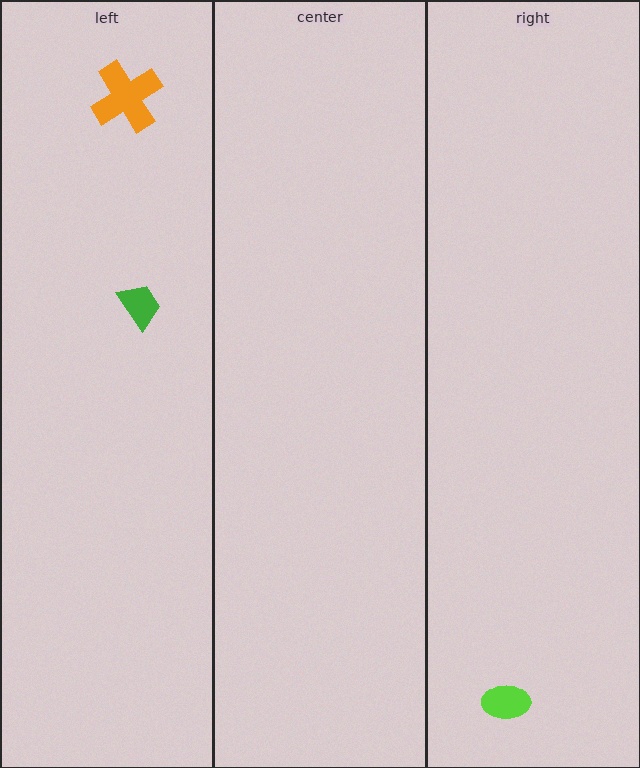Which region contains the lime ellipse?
The right region.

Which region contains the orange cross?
The left region.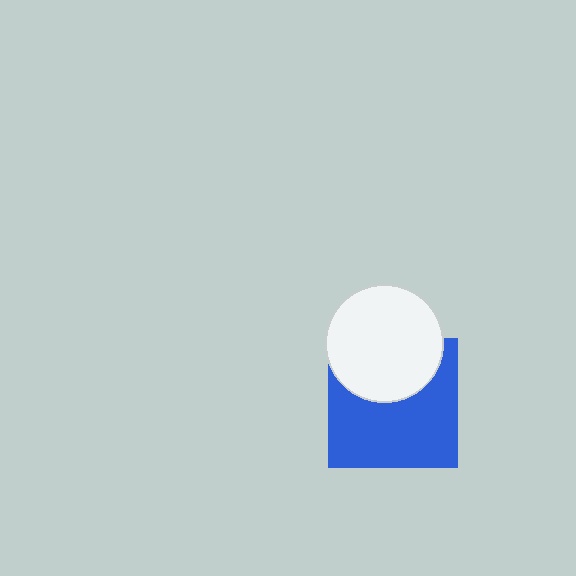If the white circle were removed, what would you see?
You would see the complete blue square.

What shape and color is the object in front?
The object in front is a white circle.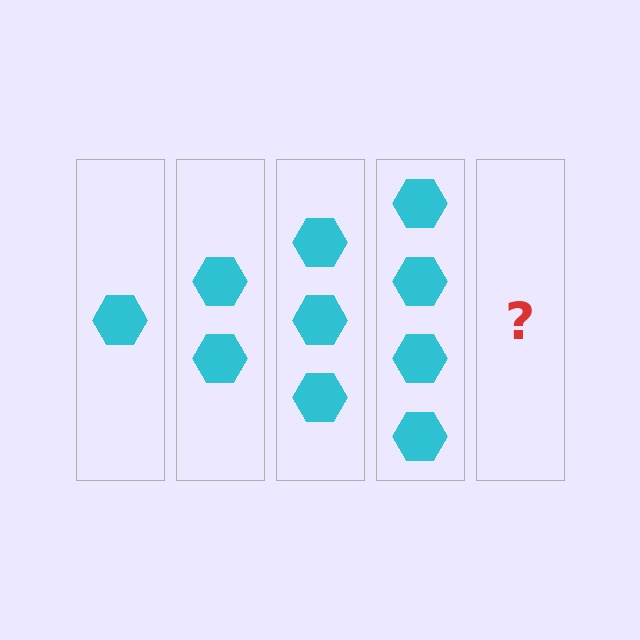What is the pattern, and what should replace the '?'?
The pattern is that each step adds one more hexagon. The '?' should be 5 hexagons.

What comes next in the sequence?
The next element should be 5 hexagons.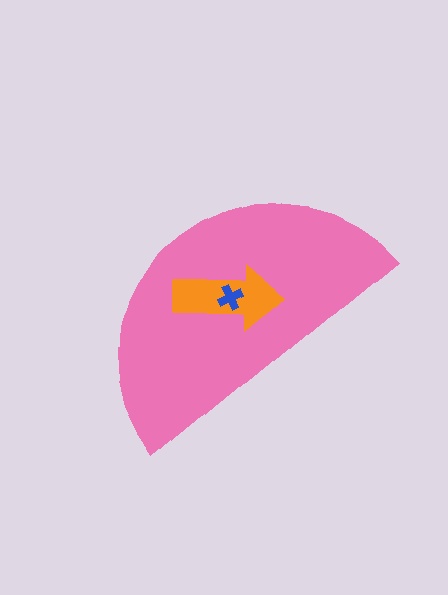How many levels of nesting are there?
3.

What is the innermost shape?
The blue cross.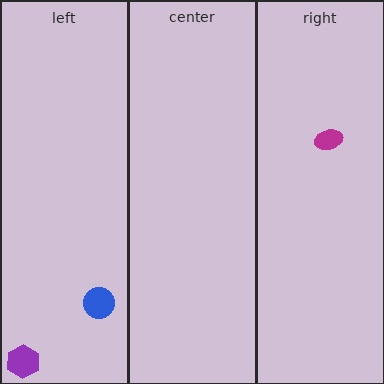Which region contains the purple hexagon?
The left region.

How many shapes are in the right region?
1.